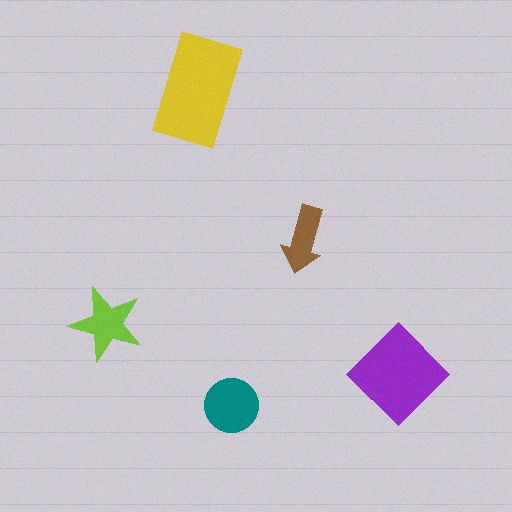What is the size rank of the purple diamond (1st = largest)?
2nd.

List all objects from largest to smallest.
The yellow rectangle, the purple diamond, the teal circle, the lime star, the brown arrow.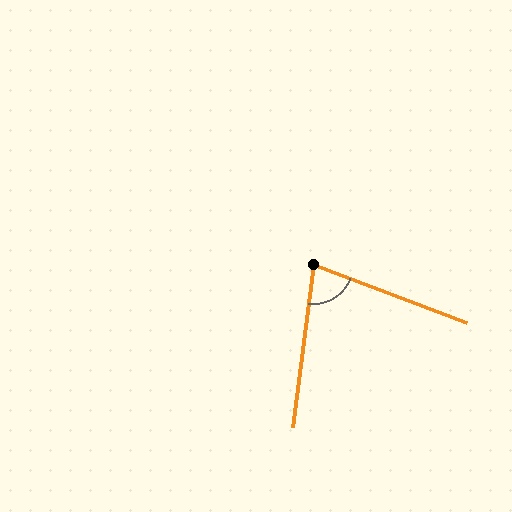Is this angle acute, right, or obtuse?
It is acute.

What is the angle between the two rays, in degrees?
Approximately 77 degrees.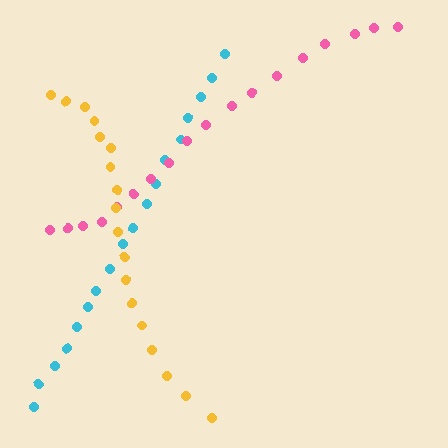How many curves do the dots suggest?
There are 3 distinct paths.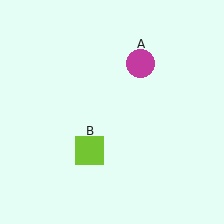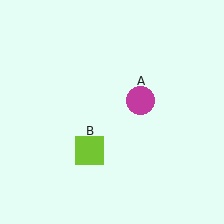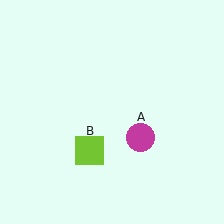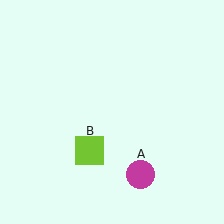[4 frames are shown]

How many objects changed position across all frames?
1 object changed position: magenta circle (object A).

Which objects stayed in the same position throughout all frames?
Lime square (object B) remained stationary.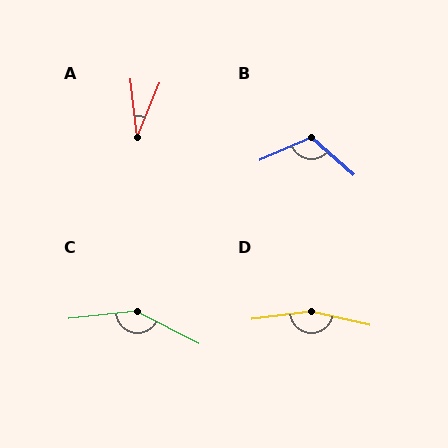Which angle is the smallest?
A, at approximately 29 degrees.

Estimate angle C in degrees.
Approximately 147 degrees.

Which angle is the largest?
D, at approximately 160 degrees.